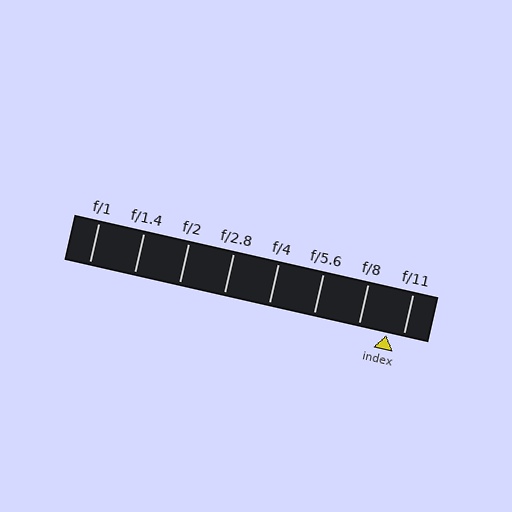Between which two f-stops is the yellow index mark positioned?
The index mark is between f/8 and f/11.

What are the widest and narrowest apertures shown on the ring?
The widest aperture shown is f/1 and the narrowest is f/11.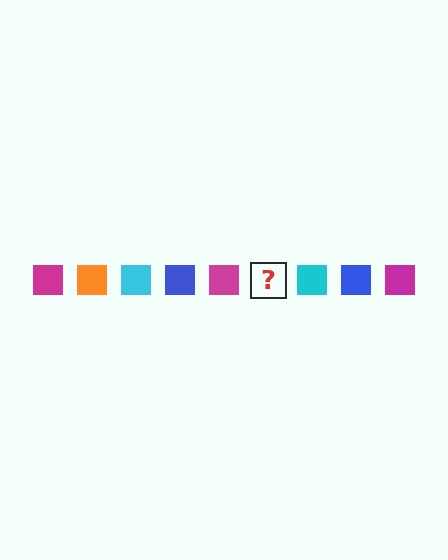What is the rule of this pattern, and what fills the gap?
The rule is that the pattern cycles through magenta, orange, cyan, blue squares. The gap should be filled with an orange square.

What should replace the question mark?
The question mark should be replaced with an orange square.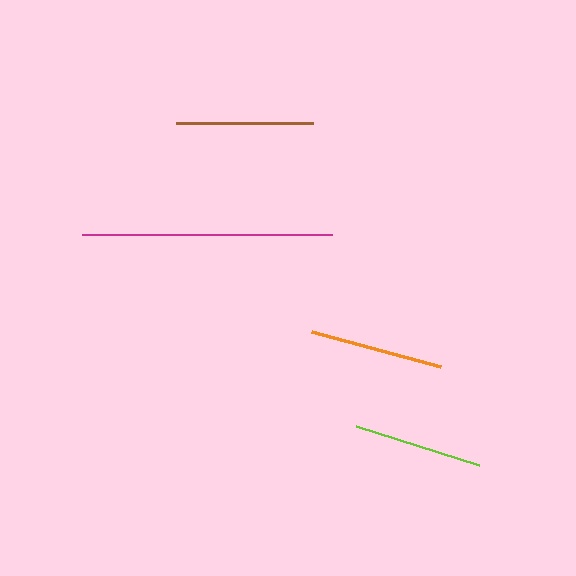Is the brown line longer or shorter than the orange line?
The brown line is longer than the orange line.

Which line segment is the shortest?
The lime line is the shortest at approximately 129 pixels.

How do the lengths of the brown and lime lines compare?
The brown and lime lines are approximately the same length.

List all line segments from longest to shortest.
From longest to shortest: magenta, brown, orange, lime.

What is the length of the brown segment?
The brown segment is approximately 137 pixels long.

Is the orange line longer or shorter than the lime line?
The orange line is longer than the lime line.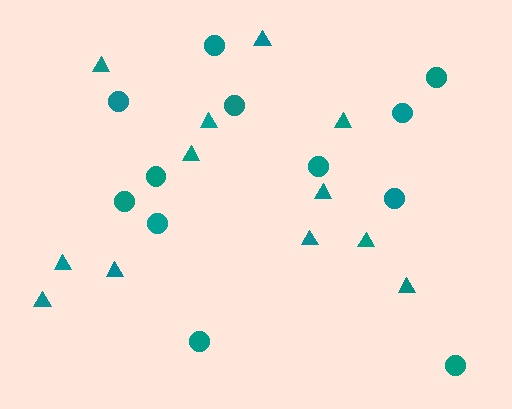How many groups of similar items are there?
There are 2 groups: one group of circles (12) and one group of triangles (12).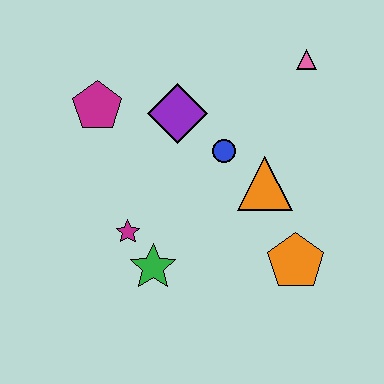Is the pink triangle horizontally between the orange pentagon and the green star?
No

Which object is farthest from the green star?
The pink triangle is farthest from the green star.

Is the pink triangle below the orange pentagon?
No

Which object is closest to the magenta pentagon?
The purple diamond is closest to the magenta pentagon.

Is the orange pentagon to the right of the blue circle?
Yes